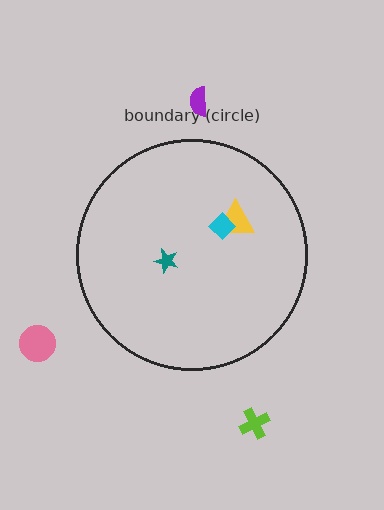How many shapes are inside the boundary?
3 inside, 3 outside.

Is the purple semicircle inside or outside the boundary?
Outside.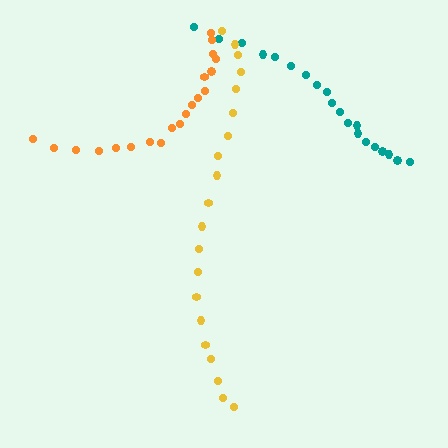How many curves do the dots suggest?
There are 3 distinct paths.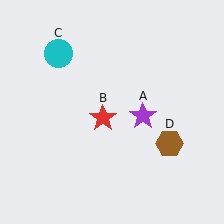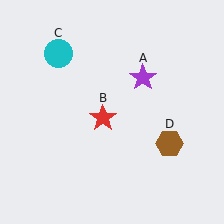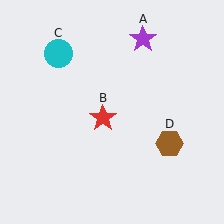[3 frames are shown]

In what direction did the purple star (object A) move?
The purple star (object A) moved up.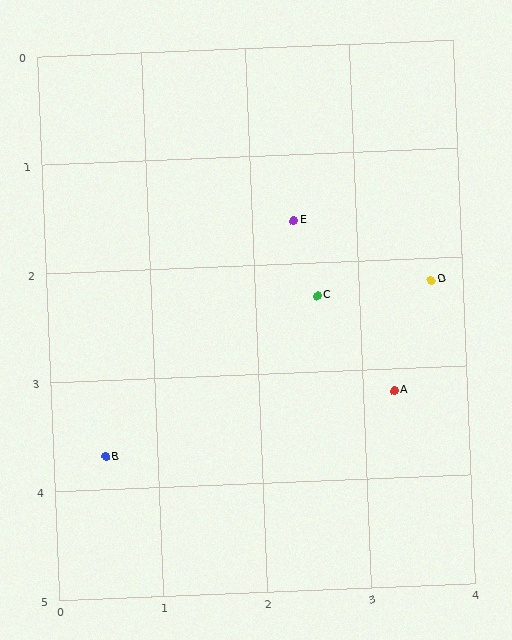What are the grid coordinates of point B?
Point B is at approximately (0.5, 3.7).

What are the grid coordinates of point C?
Point C is at approximately (2.6, 2.3).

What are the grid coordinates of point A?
Point A is at approximately (3.3, 3.2).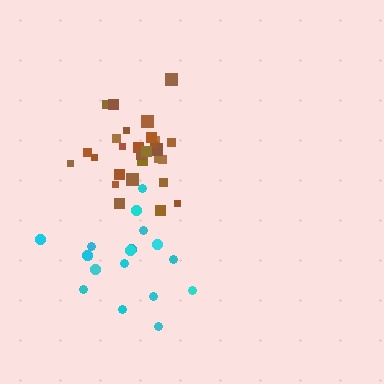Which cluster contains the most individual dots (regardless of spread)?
Brown (28).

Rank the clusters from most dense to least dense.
brown, cyan.